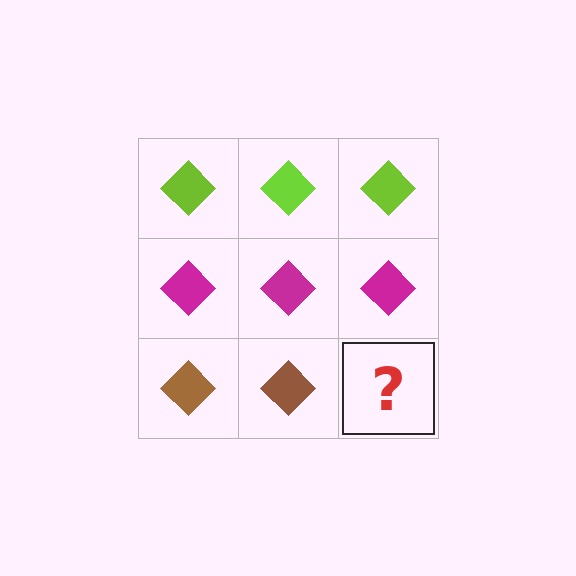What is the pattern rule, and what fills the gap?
The rule is that each row has a consistent color. The gap should be filled with a brown diamond.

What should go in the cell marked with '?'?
The missing cell should contain a brown diamond.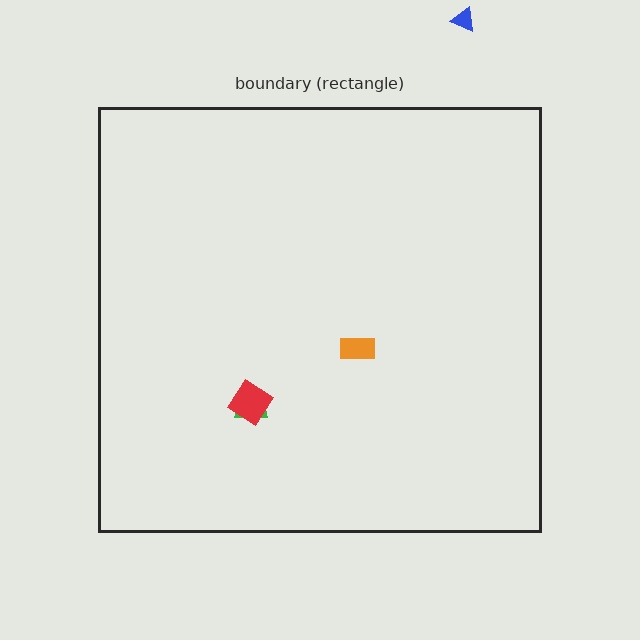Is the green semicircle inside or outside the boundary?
Inside.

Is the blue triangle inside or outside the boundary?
Outside.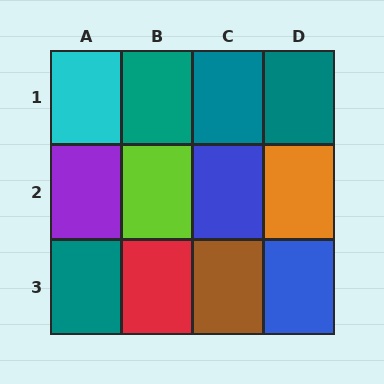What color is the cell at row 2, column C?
Blue.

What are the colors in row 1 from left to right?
Cyan, teal, teal, teal.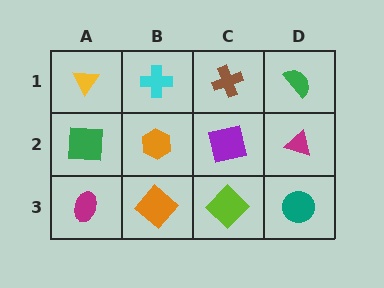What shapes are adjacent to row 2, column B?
A cyan cross (row 1, column B), an orange diamond (row 3, column B), a green square (row 2, column A), a purple square (row 2, column C).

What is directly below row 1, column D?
A magenta triangle.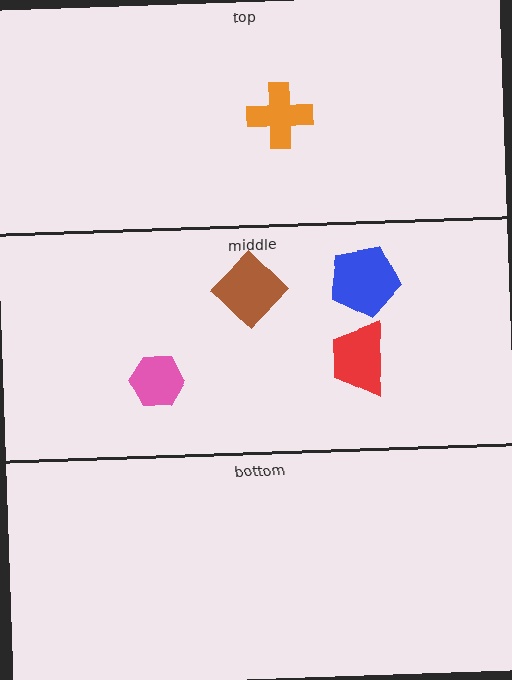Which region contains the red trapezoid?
The middle region.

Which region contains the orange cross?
The top region.